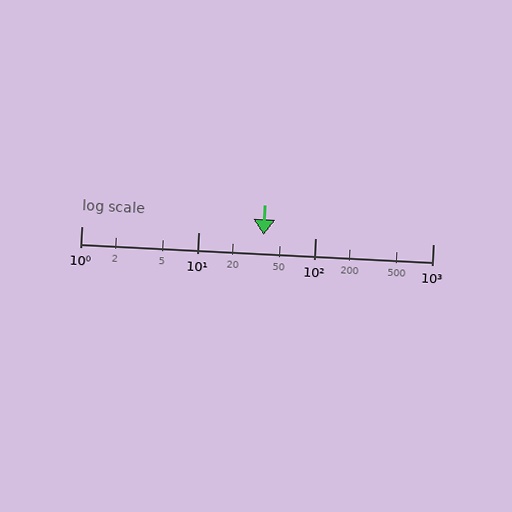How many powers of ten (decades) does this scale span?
The scale spans 3 decades, from 1 to 1000.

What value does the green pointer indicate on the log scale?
The pointer indicates approximately 36.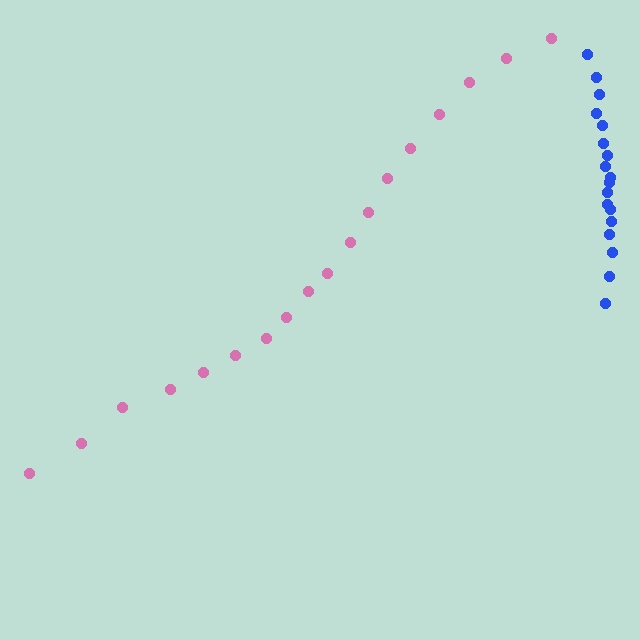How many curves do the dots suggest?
There are 2 distinct paths.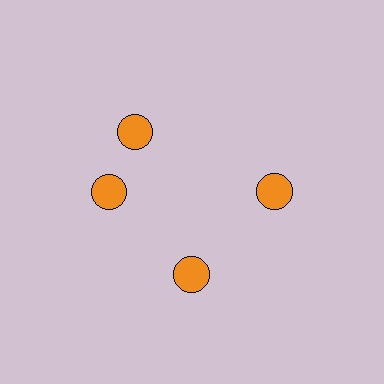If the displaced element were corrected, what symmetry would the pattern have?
It would have 4-fold rotational symmetry — the pattern would map onto itself every 90 degrees.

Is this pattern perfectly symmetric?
No. The 4 orange circles are arranged in a ring, but one element near the 12 o'clock position is rotated out of alignment along the ring, breaking the 4-fold rotational symmetry.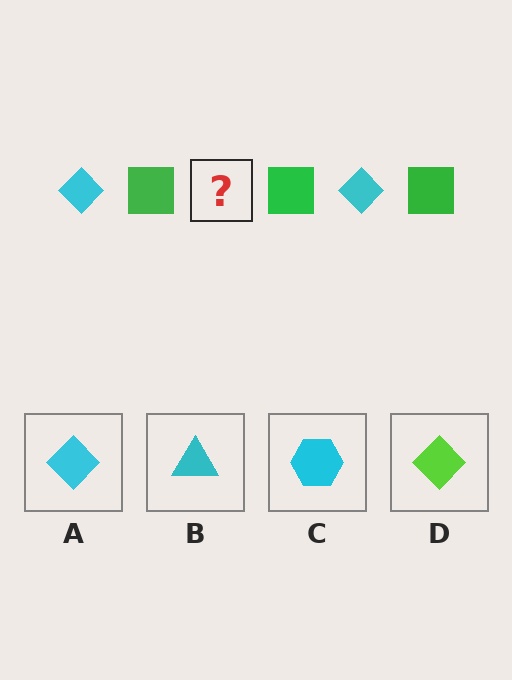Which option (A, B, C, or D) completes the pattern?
A.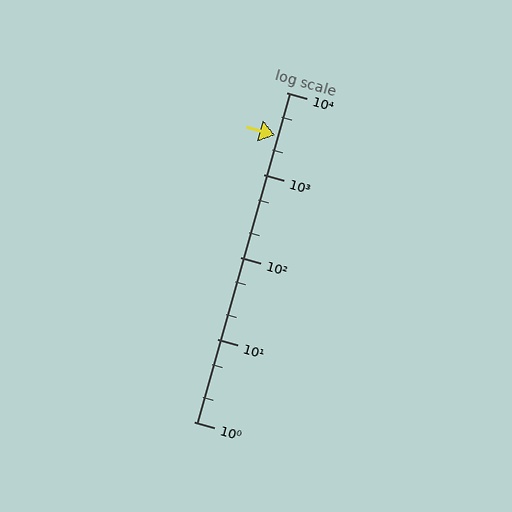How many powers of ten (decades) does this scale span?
The scale spans 4 decades, from 1 to 10000.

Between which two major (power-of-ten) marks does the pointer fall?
The pointer is between 1000 and 10000.